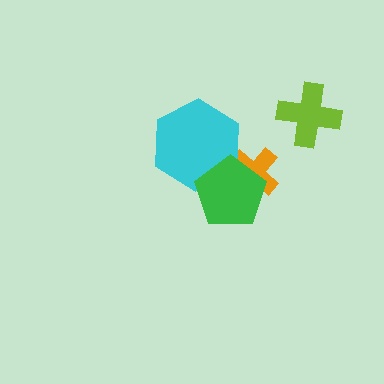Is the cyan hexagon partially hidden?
Yes, it is partially covered by another shape.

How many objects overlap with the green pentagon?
2 objects overlap with the green pentagon.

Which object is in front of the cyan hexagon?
The green pentagon is in front of the cyan hexagon.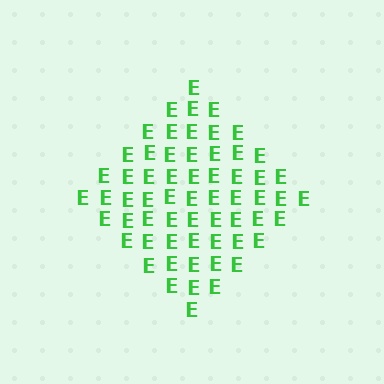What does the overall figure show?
The overall figure shows a diamond.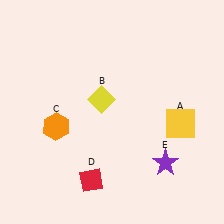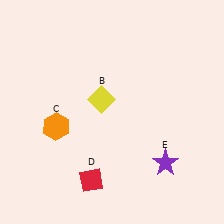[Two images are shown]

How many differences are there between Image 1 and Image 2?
There is 1 difference between the two images.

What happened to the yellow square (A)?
The yellow square (A) was removed in Image 2. It was in the bottom-right area of Image 1.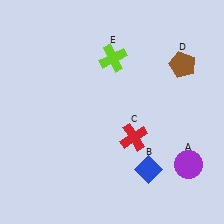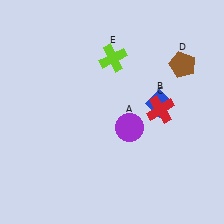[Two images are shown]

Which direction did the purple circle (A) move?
The purple circle (A) moved left.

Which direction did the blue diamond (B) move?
The blue diamond (B) moved up.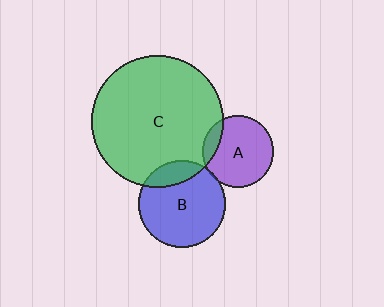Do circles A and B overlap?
Yes.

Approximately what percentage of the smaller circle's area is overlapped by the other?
Approximately 5%.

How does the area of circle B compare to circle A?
Approximately 1.5 times.